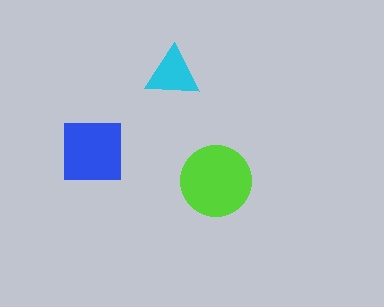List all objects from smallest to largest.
The cyan triangle, the blue square, the lime circle.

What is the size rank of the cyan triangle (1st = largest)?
3rd.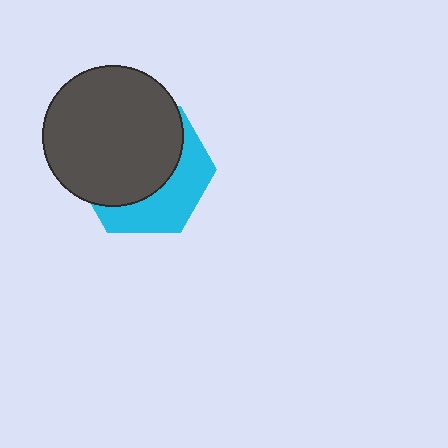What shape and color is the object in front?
The object in front is a dark gray circle.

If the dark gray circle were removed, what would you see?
You would see the complete cyan hexagon.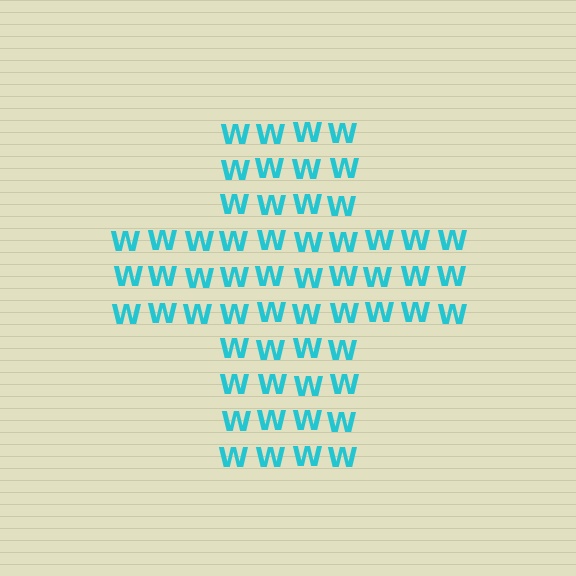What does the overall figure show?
The overall figure shows a cross.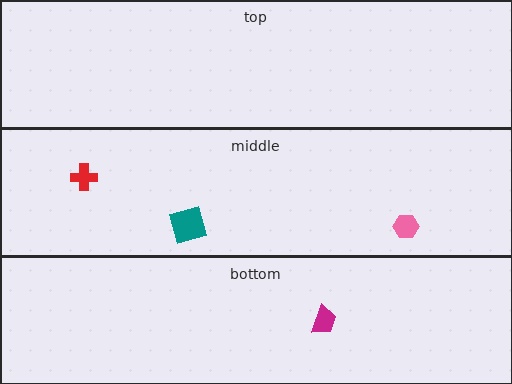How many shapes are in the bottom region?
1.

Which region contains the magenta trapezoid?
The bottom region.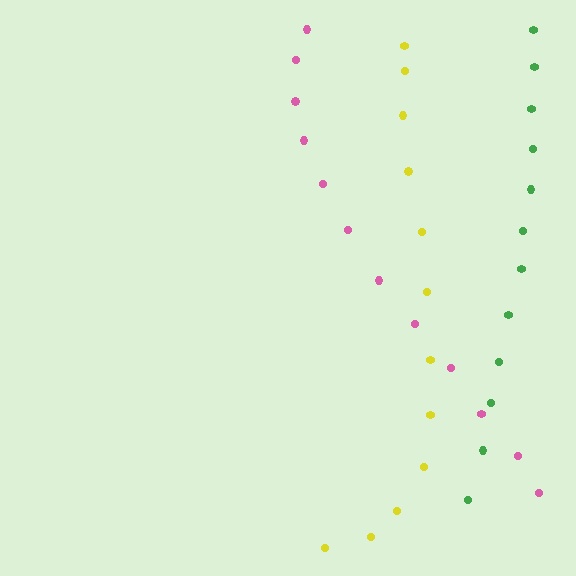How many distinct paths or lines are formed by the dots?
There are 3 distinct paths.